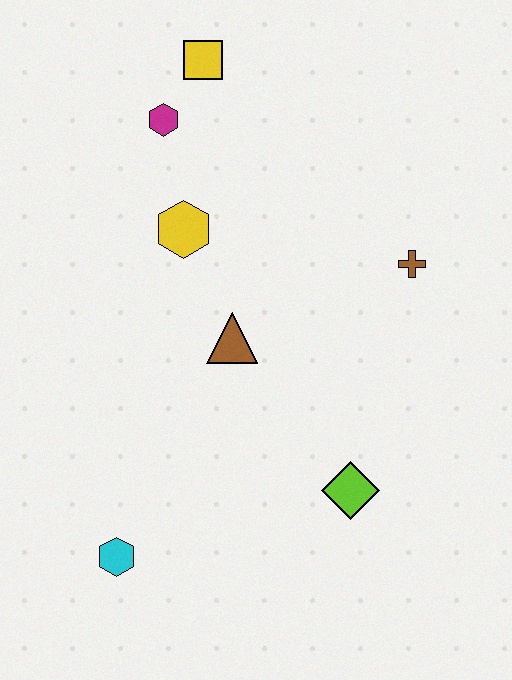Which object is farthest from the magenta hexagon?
The cyan hexagon is farthest from the magenta hexagon.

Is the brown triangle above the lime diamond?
Yes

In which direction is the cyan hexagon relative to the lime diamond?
The cyan hexagon is to the left of the lime diamond.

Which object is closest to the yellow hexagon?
The magenta hexagon is closest to the yellow hexagon.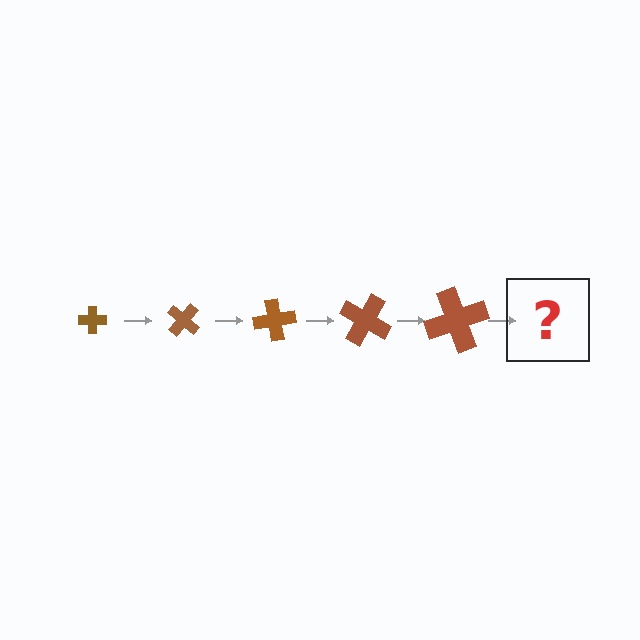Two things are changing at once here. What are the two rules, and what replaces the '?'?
The two rules are that the cross grows larger each step and it rotates 40 degrees each step. The '?' should be a cross, larger than the previous one and rotated 200 degrees from the start.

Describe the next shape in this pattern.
It should be a cross, larger than the previous one and rotated 200 degrees from the start.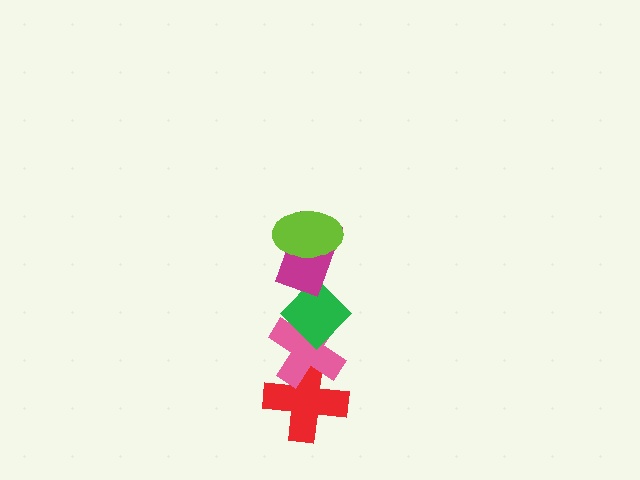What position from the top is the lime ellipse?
The lime ellipse is 1st from the top.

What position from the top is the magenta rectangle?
The magenta rectangle is 2nd from the top.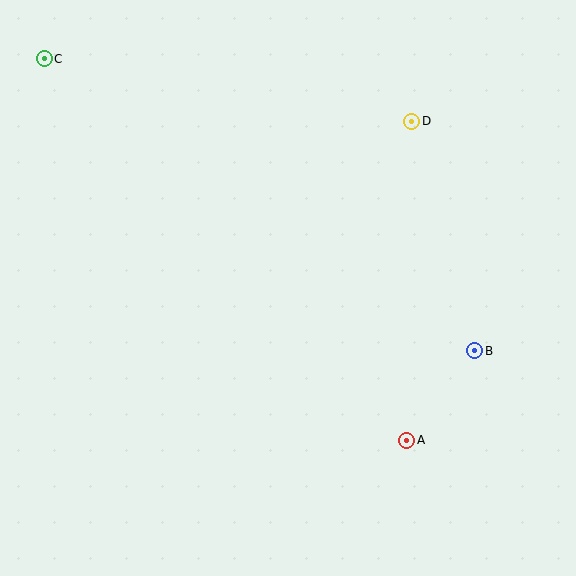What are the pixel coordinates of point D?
Point D is at (412, 121).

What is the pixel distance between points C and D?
The distance between C and D is 373 pixels.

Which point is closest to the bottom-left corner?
Point A is closest to the bottom-left corner.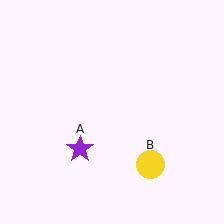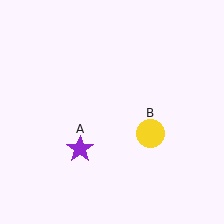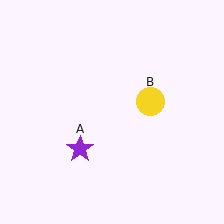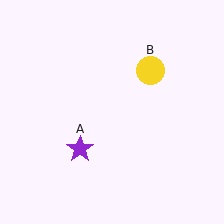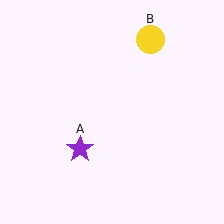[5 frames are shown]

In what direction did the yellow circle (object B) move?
The yellow circle (object B) moved up.